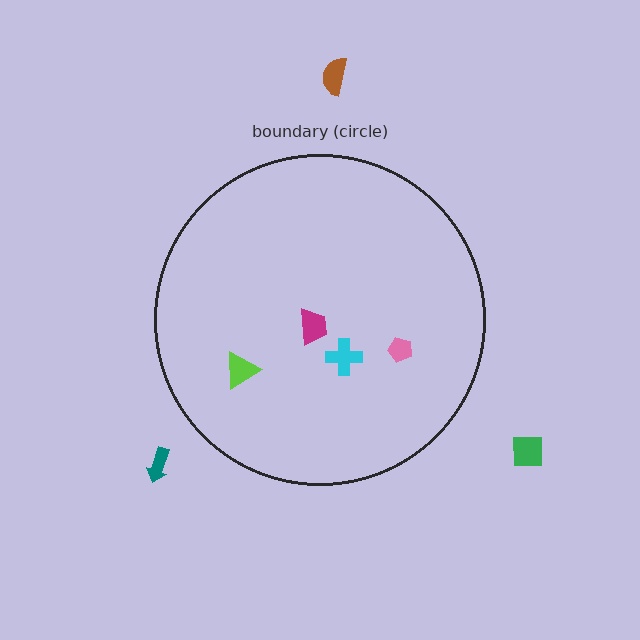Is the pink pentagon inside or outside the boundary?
Inside.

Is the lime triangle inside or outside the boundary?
Inside.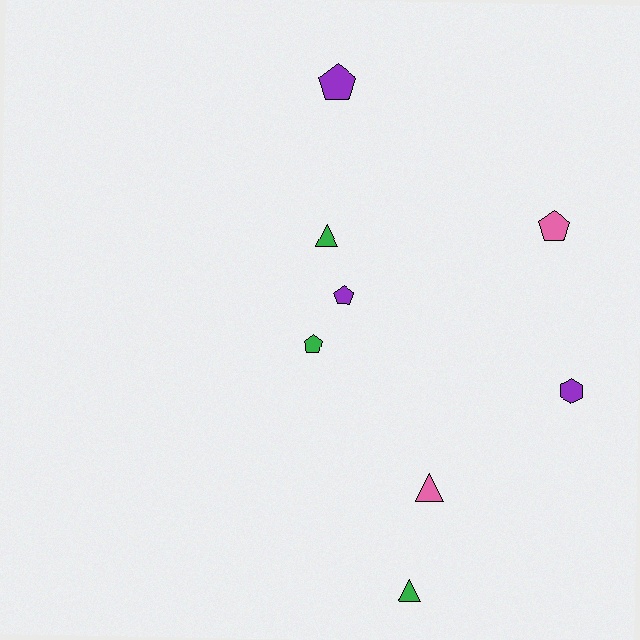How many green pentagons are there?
There is 1 green pentagon.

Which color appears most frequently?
Green, with 3 objects.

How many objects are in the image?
There are 8 objects.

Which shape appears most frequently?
Pentagon, with 4 objects.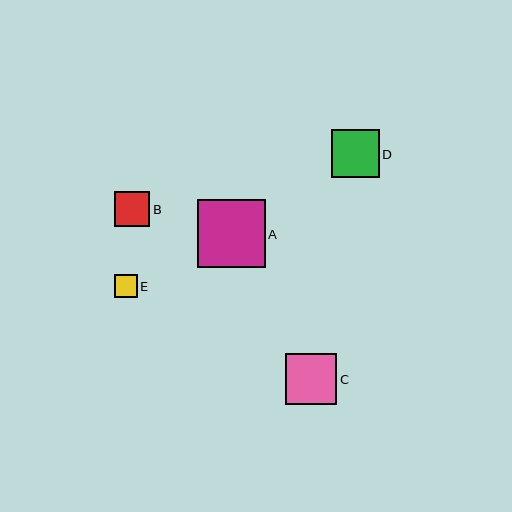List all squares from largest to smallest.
From largest to smallest: A, C, D, B, E.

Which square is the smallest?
Square E is the smallest with a size of approximately 23 pixels.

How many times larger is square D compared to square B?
Square D is approximately 1.4 times the size of square B.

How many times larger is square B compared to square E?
Square B is approximately 1.5 times the size of square E.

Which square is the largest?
Square A is the largest with a size of approximately 68 pixels.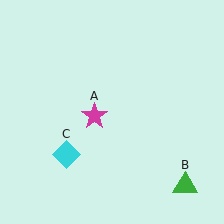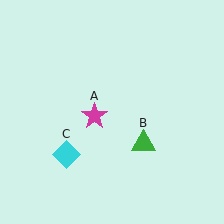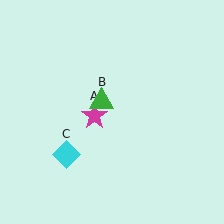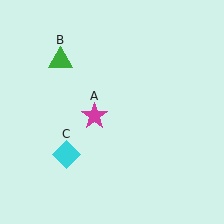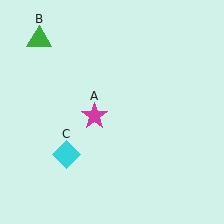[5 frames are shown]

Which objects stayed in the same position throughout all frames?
Magenta star (object A) and cyan diamond (object C) remained stationary.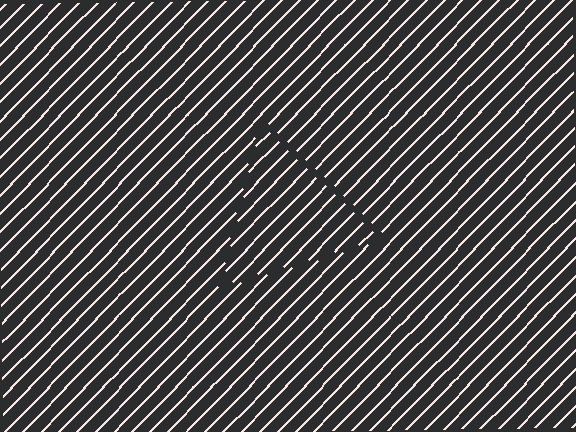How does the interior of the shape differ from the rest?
The interior of the shape contains the same grating, shifted by half a period — the contour is defined by the phase discontinuity where line-ends from the inner and outer gratings abut.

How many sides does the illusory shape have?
3 sides — the line-ends trace a triangle.